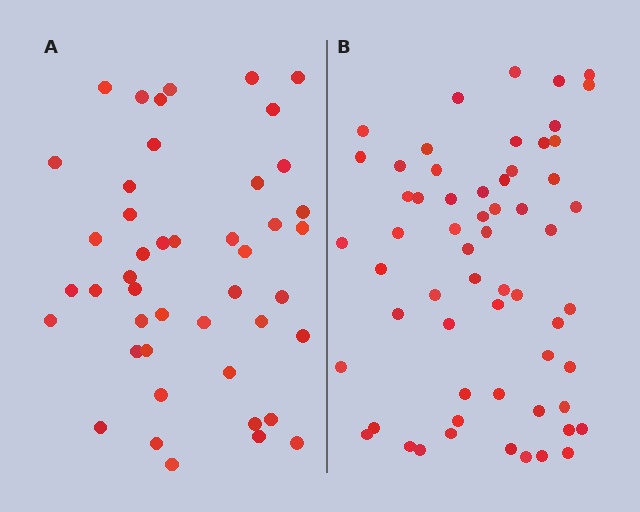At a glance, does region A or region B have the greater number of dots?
Region B (the right region) has more dots.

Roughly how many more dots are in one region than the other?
Region B has approximately 15 more dots than region A.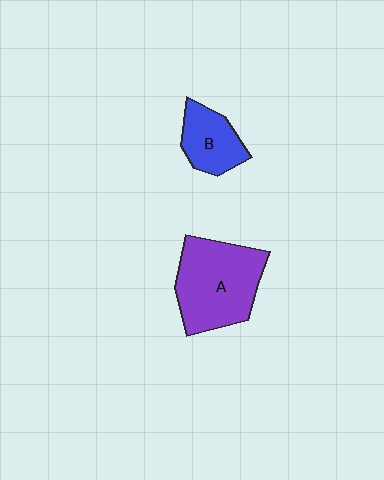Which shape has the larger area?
Shape A (purple).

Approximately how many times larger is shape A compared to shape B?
Approximately 2.0 times.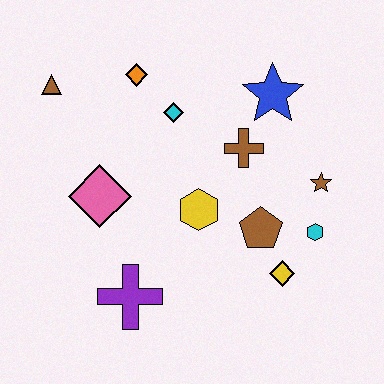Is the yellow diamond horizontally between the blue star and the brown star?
Yes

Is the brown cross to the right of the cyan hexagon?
No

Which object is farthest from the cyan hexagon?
The brown triangle is farthest from the cyan hexagon.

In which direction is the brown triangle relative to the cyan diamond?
The brown triangle is to the left of the cyan diamond.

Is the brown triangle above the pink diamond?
Yes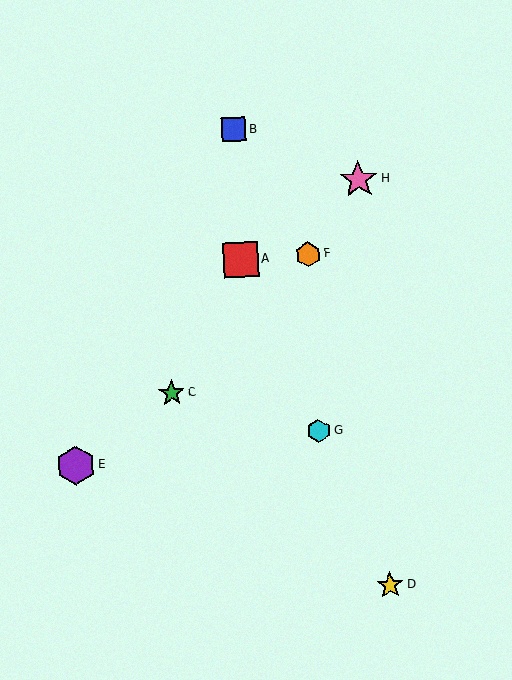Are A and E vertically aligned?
No, A is at x≈241 and E is at x≈76.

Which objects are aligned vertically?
Objects A, B are aligned vertically.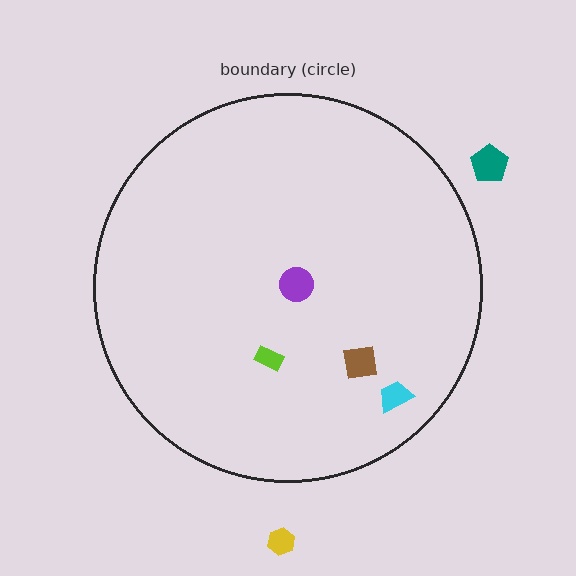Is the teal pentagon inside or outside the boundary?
Outside.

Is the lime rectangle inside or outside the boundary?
Inside.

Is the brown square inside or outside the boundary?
Inside.